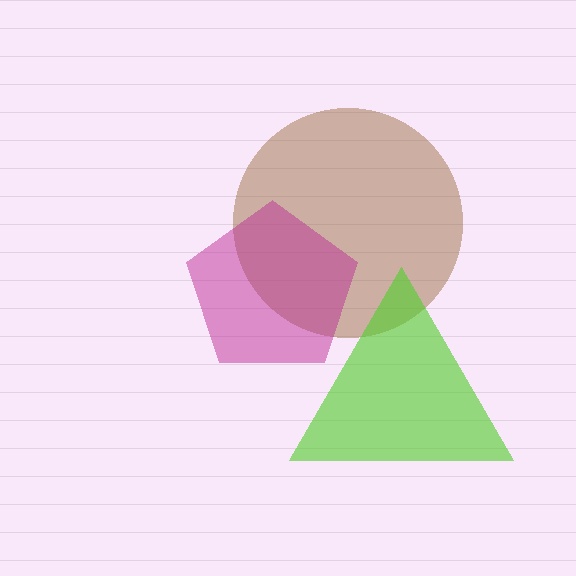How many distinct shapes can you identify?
There are 3 distinct shapes: a brown circle, a lime triangle, a magenta pentagon.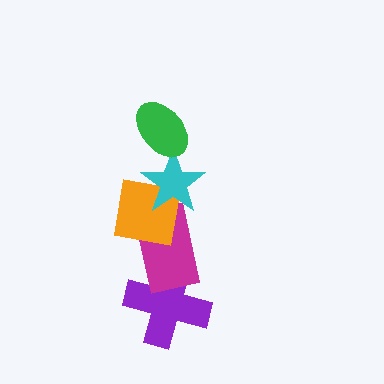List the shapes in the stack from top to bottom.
From top to bottom: the green ellipse, the cyan star, the orange square, the magenta rectangle, the purple cross.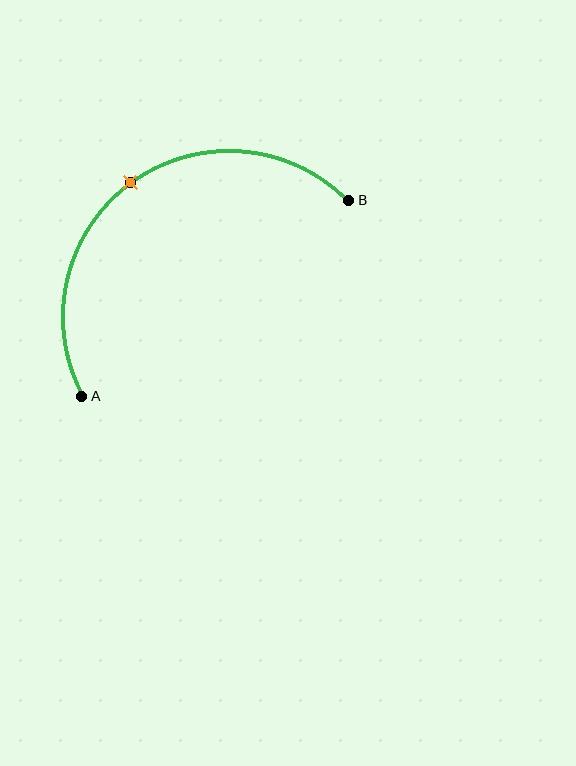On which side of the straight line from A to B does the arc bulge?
The arc bulges above and to the left of the straight line connecting A and B.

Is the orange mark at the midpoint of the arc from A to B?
Yes. The orange mark lies on the arc at equal arc-length from both A and B — it is the arc midpoint.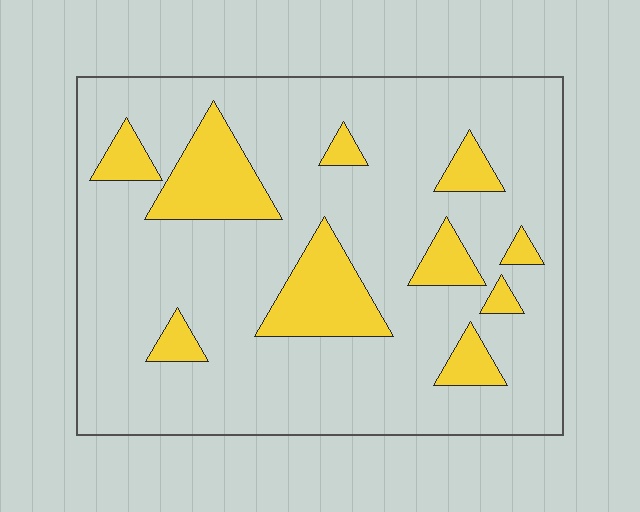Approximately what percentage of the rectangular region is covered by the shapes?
Approximately 20%.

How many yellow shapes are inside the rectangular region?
10.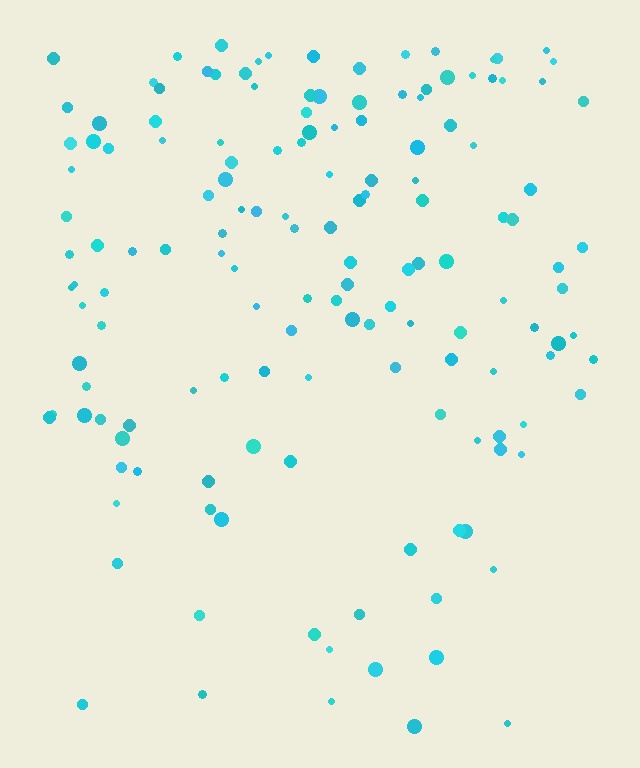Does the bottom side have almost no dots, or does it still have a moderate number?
Still a moderate number, just noticeably fewer than the top.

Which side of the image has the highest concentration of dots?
The top.